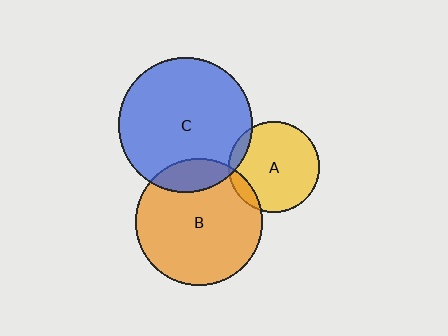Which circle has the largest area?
Circle C (blue).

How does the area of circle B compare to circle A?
Approximately 1.9 times.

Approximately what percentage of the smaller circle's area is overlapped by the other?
Approximately 10%.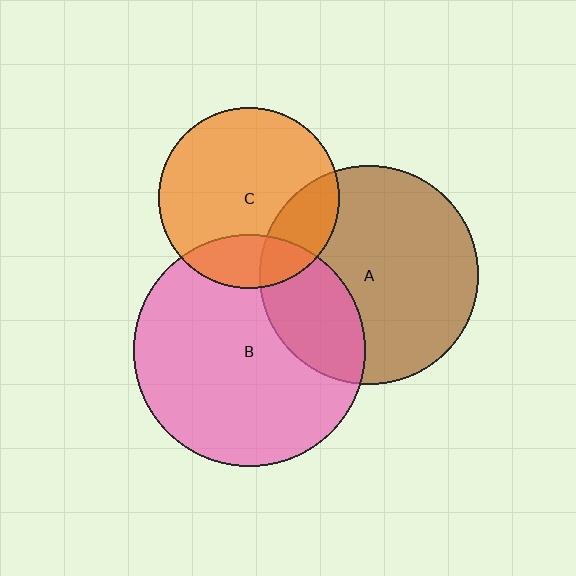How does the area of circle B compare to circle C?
Approximately 1.6 times.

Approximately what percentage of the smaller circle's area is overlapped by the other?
Approximately 25%.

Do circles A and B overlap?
Yes.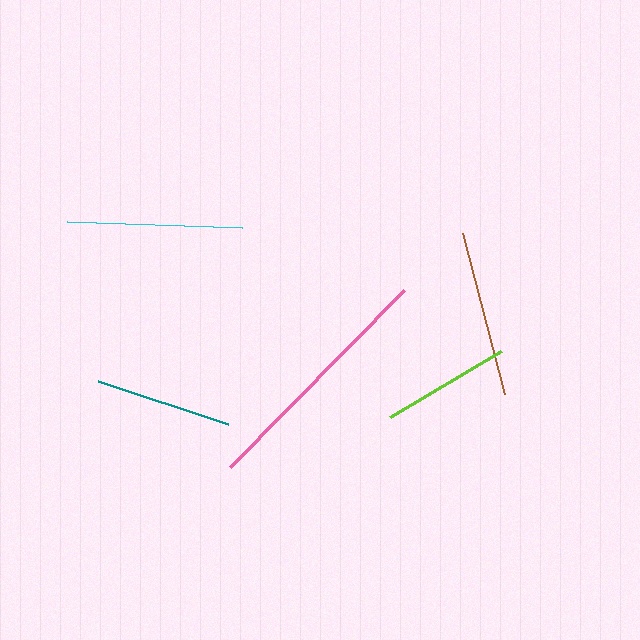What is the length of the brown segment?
The brown segment is approximately 166 pixels long.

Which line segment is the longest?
The pink line is the longest at approximately 247 pixels.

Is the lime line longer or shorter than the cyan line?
The cyan line is longer than the lime line.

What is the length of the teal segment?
The teal segment is approximately 137 pixels long.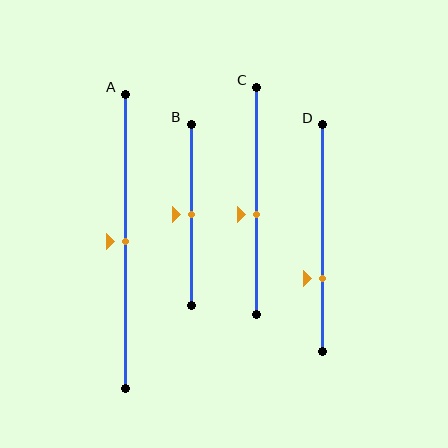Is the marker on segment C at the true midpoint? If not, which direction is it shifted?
No, the marker on segment C is shifted downward by about 6% of the segment length.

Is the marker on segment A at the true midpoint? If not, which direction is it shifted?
Yes, the marker on segment A is at the true midpoint.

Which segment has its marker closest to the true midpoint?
Segment A has its marker closest to the true midpoint.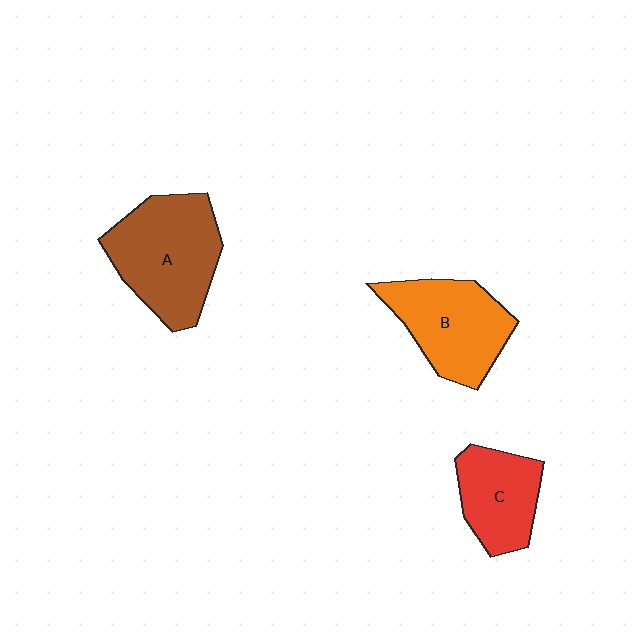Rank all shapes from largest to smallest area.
From largest to smallest: A (brown), B (orange), C (red).